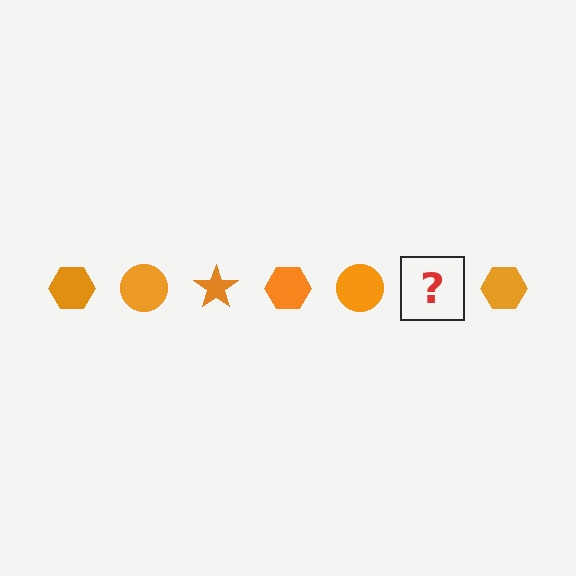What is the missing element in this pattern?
The missing element is an orange star.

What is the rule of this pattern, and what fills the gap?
The rule is that the pattern cycles through hexagon, circle, star shapes in orange. The gap should be filled with an orange star.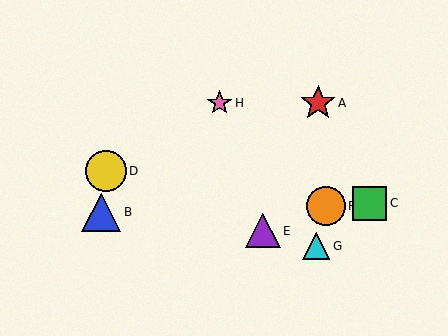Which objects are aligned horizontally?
Objects A, H are aligned horizontally.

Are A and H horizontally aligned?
Yes, both are at y≈103.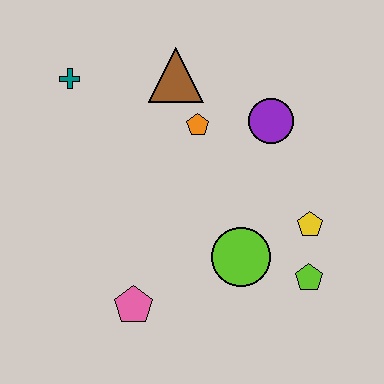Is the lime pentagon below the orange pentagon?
Yes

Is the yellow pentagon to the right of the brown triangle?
Yes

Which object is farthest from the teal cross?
The lime pentagon is farthest from the teal cross.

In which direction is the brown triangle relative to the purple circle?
The brown triangle is to the left of the purple circle.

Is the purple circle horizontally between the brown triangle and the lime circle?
No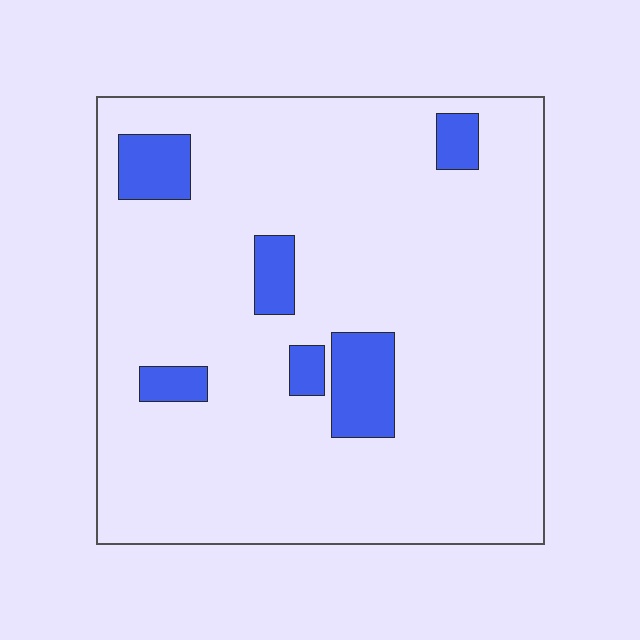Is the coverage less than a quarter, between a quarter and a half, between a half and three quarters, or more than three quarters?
Less than a quarter.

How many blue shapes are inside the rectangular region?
6.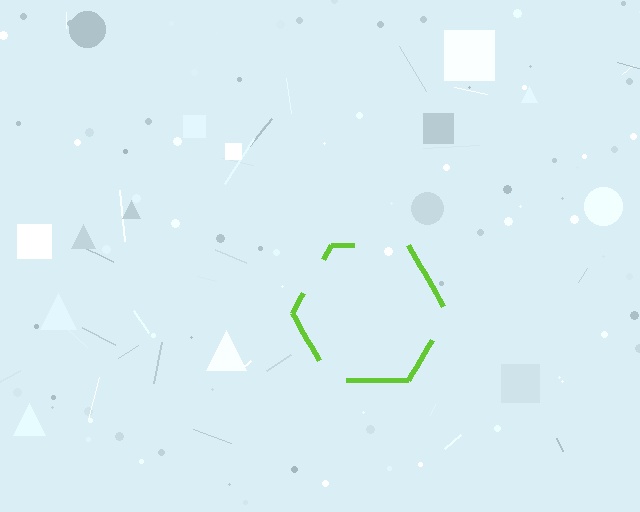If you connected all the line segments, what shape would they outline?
They would outline a hexagon.